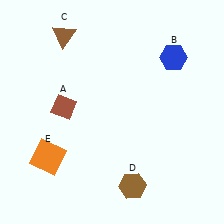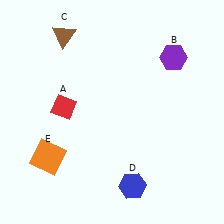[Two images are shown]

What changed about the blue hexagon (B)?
In Image 1, B is blue. In Image 2, it changed to purple.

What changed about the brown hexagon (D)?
In Image 1, D is brown. In Image 2, it changed to blue.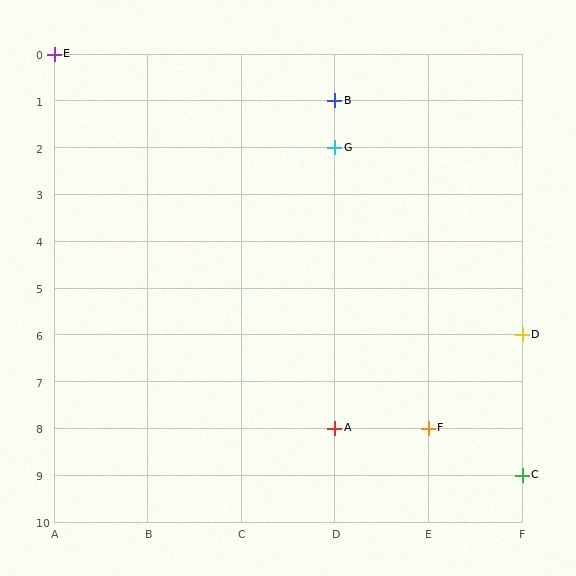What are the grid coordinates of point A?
Point A is at grid coordinates (D, 8).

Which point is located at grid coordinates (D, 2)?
Point G is at (D, 2).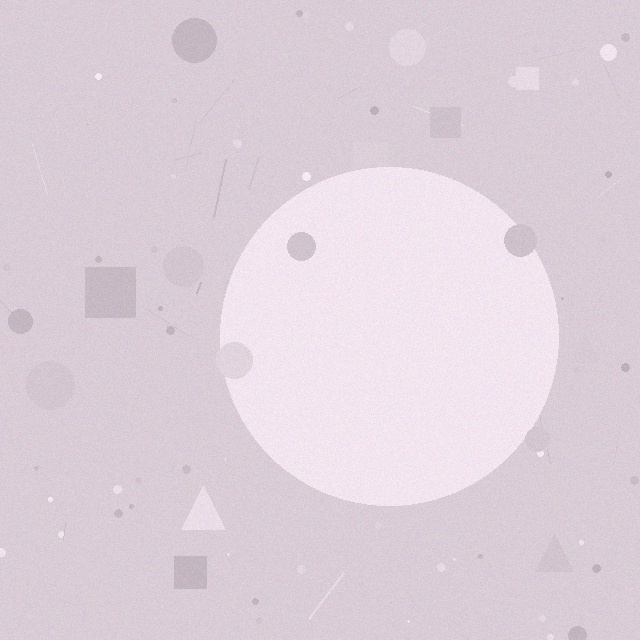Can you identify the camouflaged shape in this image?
The camouflaged shape is a circle.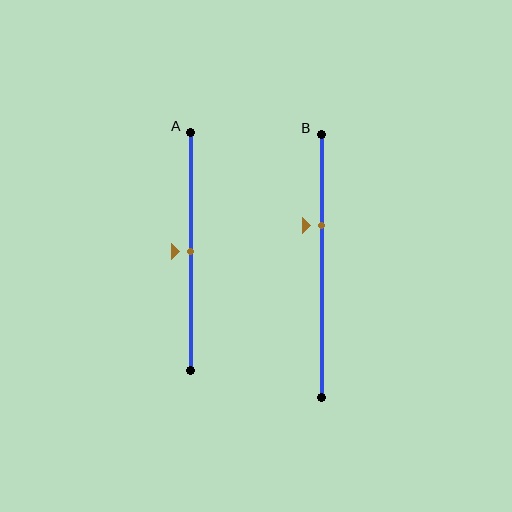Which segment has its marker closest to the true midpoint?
Segment A has its marker closest to the true midpoint.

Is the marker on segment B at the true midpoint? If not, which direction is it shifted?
No, the marker on segment B is shifted upward by about 15% of the segment length.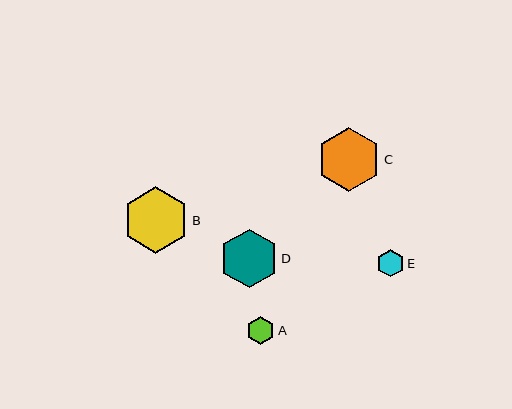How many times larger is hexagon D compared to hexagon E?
Hexagon D is approximately 2.1 times the size of hexagon E.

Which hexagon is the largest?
Hexagon B is the largest with a size of approximately 66 pixels.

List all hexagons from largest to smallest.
From largest to smallest: B, C, D, A, E.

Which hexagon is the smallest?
Hexagon E is the smallest with a size of approximately 27 pixels.